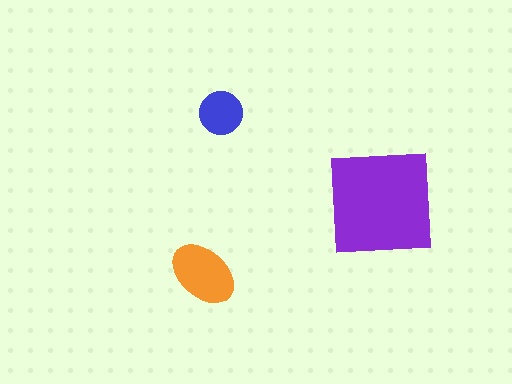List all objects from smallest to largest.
The blue circle, the orange ellipse, the purple square.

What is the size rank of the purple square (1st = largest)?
1st.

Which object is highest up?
The blue circle is topmost.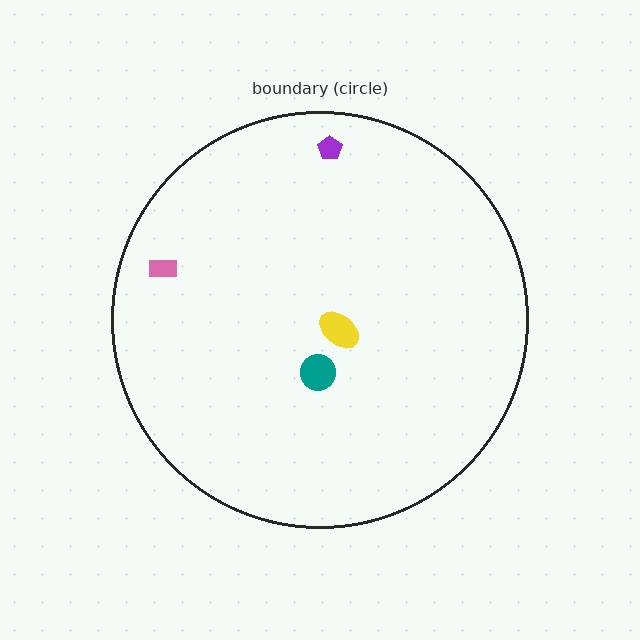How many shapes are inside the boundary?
4 inside, 0 outside.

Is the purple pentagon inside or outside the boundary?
Inside.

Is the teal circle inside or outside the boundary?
Inside.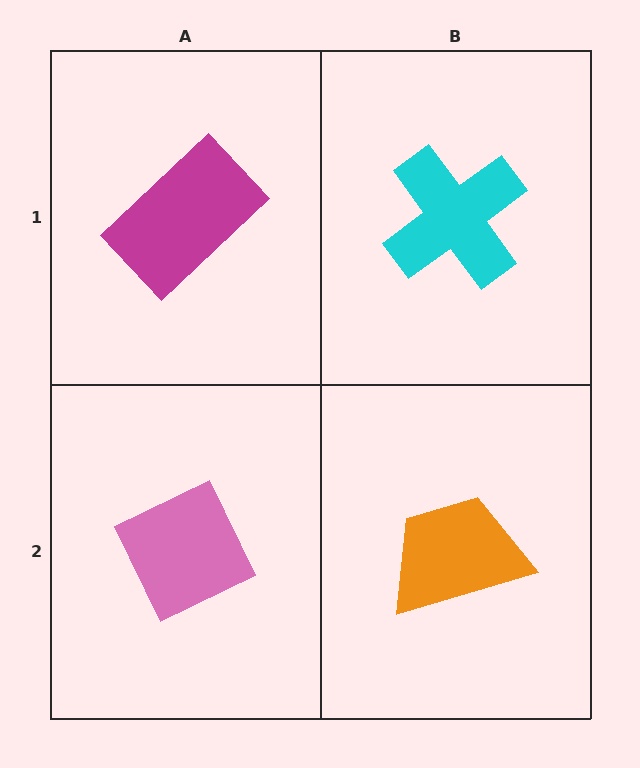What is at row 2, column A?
A pink diamond.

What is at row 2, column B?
An orange trapezoid.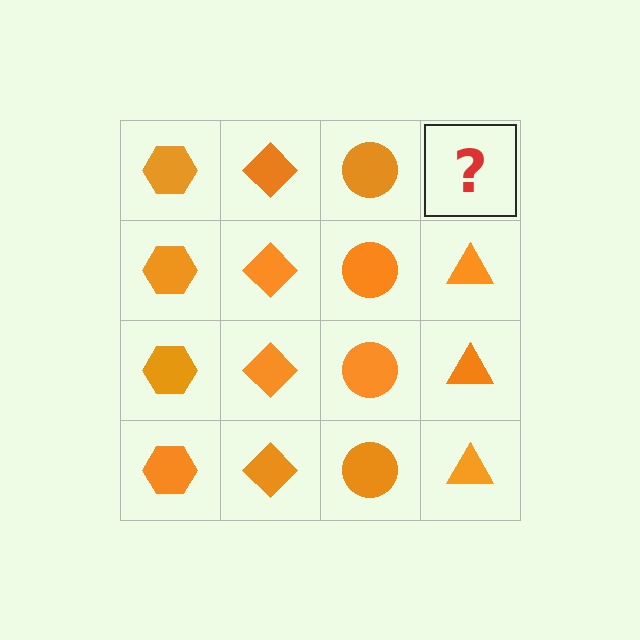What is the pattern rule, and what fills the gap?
The rule is that each column has a consistent shape. The gap should be filled with an orange triangle.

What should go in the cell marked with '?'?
The missing cell should contain an orange triangle.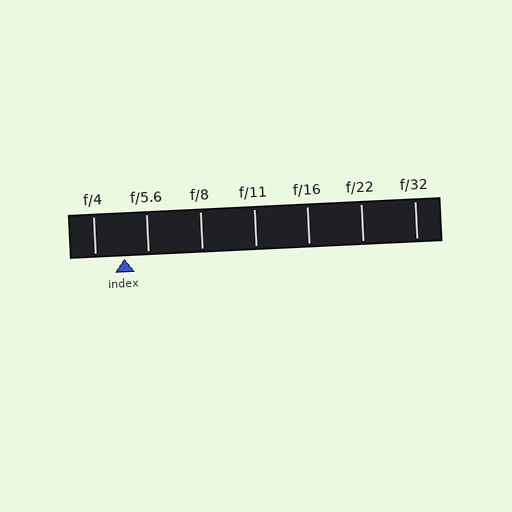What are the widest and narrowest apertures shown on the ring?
The widest aperture shown is f/4 and the narrowest is f/32.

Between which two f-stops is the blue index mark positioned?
The index mark is between f/4 and f/5.6.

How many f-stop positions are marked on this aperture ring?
There are 7 f-stop positions marked.